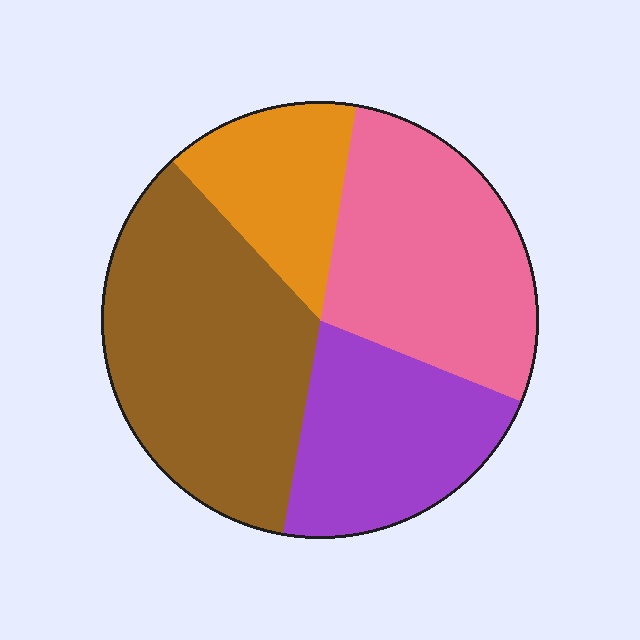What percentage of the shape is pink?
Pink covers around 30% of the shape.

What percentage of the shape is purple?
Purple covers roughly 20% of the shape.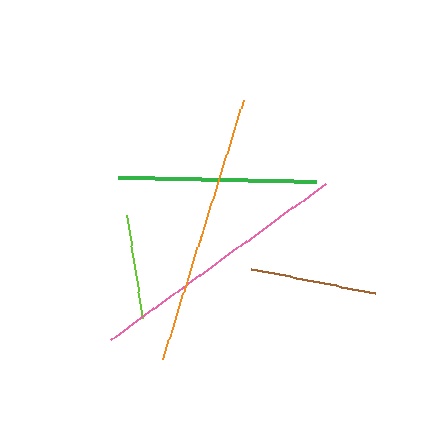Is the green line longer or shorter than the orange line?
The orange line is longer than the green line.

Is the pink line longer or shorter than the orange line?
The orange line is longer than the pink line.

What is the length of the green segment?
The green segment is approximately 198 pixels long.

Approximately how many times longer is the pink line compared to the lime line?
The pink line is approximately 2.5 times the length of the lime line.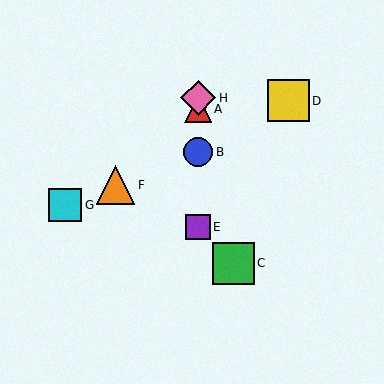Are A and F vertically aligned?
No, A is at x≈198 and F is at x≈115.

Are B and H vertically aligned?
Yes, both are at x≈198.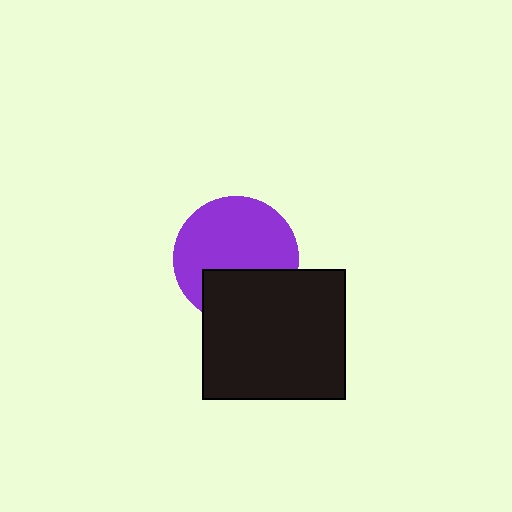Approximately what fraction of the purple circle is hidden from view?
Roughly 33% of the purple circle is hidden behind the black rectangle.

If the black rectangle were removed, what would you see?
You would see the complete purple circle.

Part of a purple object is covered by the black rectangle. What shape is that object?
It is a circle.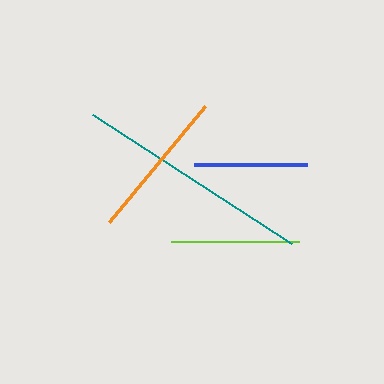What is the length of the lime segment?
The lime segment is approximately 128 pixels long.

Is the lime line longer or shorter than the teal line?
The teal line is longer than the lime line.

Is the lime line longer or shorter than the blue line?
The lime line is longer than the blue line.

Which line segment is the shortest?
The blue line is the shortest at approximately 113 pixels.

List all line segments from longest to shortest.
From longest to shortest: teal, orange, lime, blue.